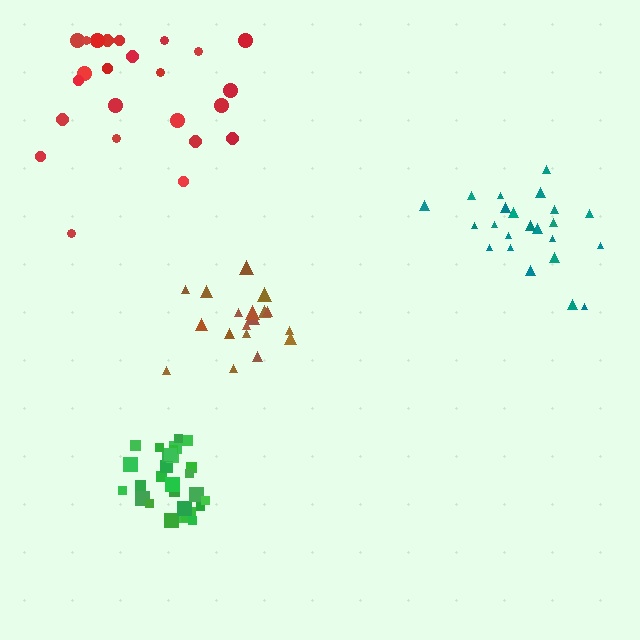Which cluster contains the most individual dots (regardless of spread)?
Green (29).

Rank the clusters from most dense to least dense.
green, brown, teal, red.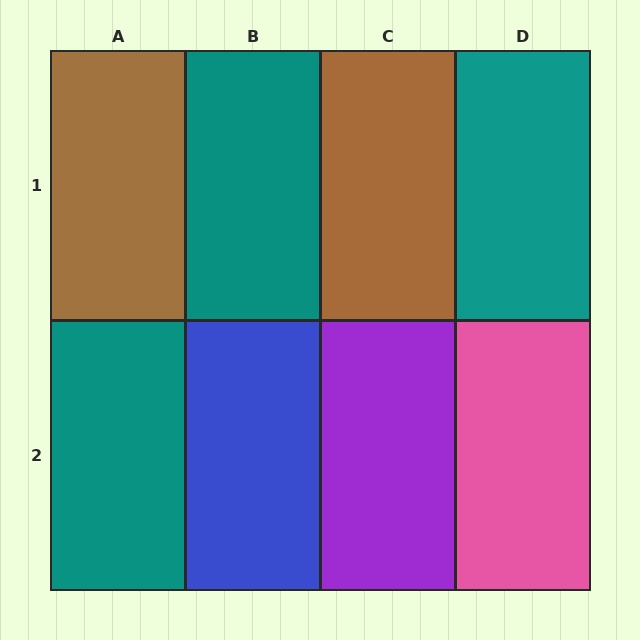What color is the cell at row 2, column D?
Pink.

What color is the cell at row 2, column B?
Blue.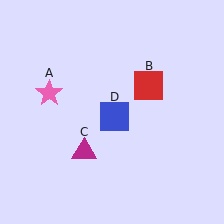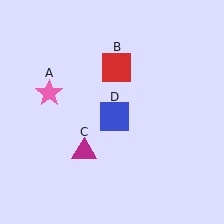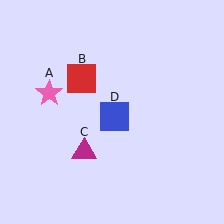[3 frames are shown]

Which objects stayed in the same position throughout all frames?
Pink star (object A) and magenta triangle (object C) and blue square (object D) remained stationary.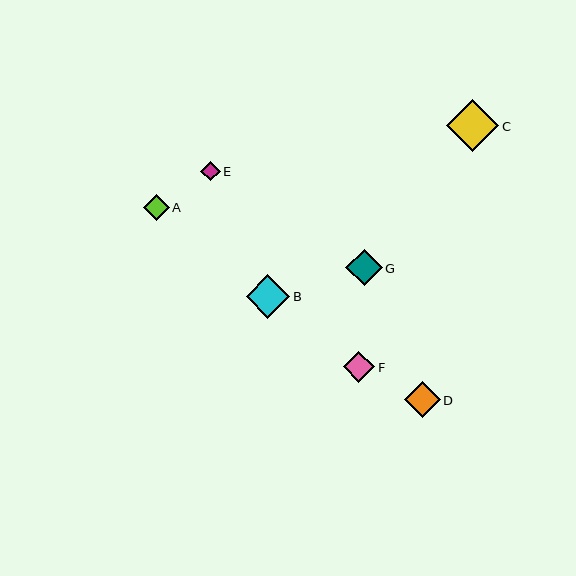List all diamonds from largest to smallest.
From largest to smallest: C, B, G, D, F, A, E.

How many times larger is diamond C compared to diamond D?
Diamond C is approximately 1.5 times the size of diamond D.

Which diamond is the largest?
Diamond C is the largest with a size of approximately 52 pixels.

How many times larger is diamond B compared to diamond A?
Diamond B is approximately 1.7 times the size of diamond A.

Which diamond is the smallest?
Diamond E is the smallest with a size of approximately 20 pixels.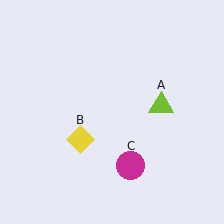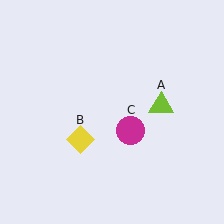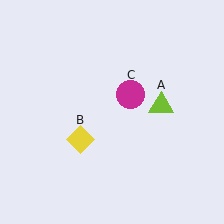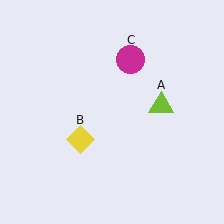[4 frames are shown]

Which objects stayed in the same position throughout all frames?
Lime triangle (object A) and yellow diamond (object B) remained stationary.